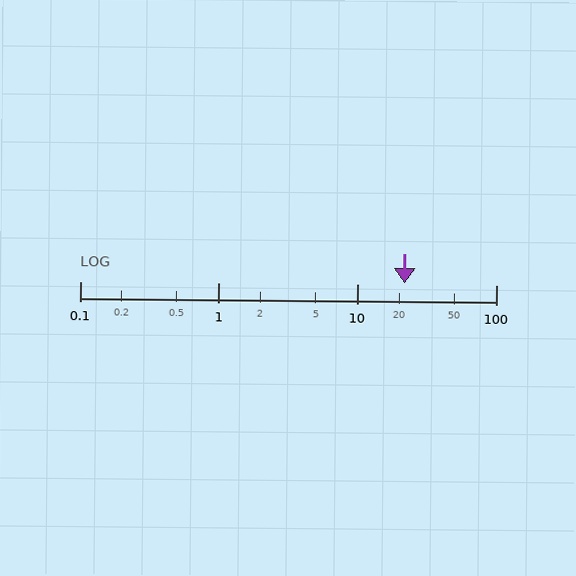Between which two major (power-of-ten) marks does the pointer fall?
The pointer is between 10 and 100.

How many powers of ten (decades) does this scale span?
The scale spans 3 decades, from 0.1 to 100.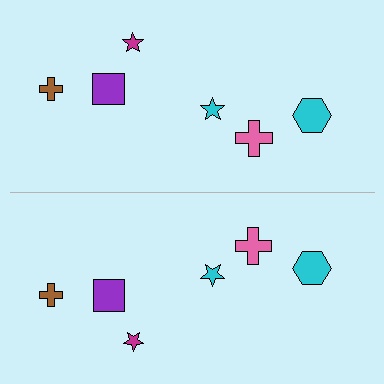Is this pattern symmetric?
Yes, this pattern has bilateral (reflection) symmetry.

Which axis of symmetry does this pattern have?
The pattern has a horizontal axis of symmetry running through the center of the image.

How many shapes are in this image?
There are 12 shapes in this image.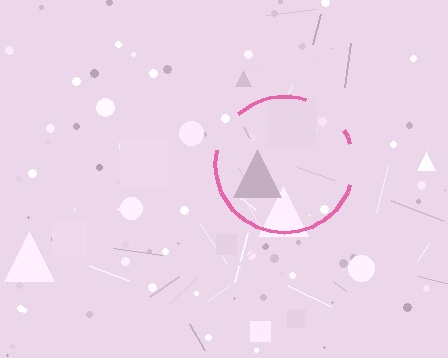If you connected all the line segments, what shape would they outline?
They would outline a circle.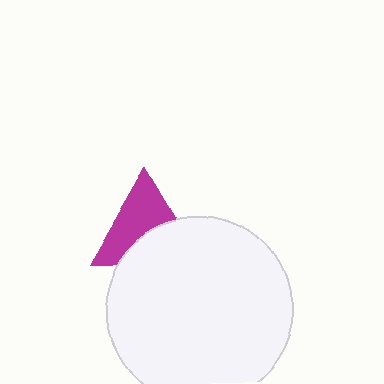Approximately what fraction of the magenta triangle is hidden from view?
Roughly 42% of the magenta triangle is hidden behind the white circle.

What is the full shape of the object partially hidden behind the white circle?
The partially hidden object is a magenta triangle.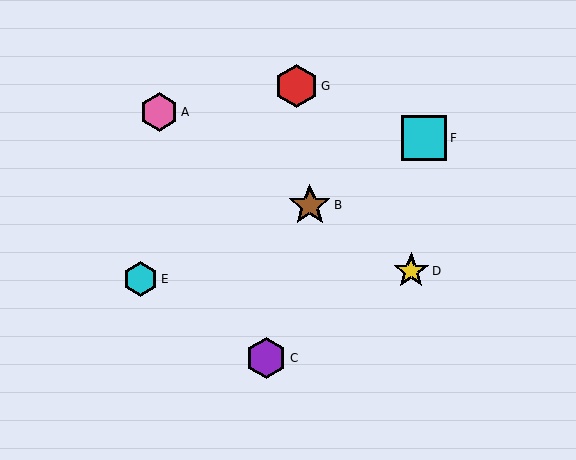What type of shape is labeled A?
Shape A is a pink hexagon.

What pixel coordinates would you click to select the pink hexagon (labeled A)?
Click at (159, 112) to select the pink hexagon A.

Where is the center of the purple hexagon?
The center of the purple hexagon is at (266, 358).